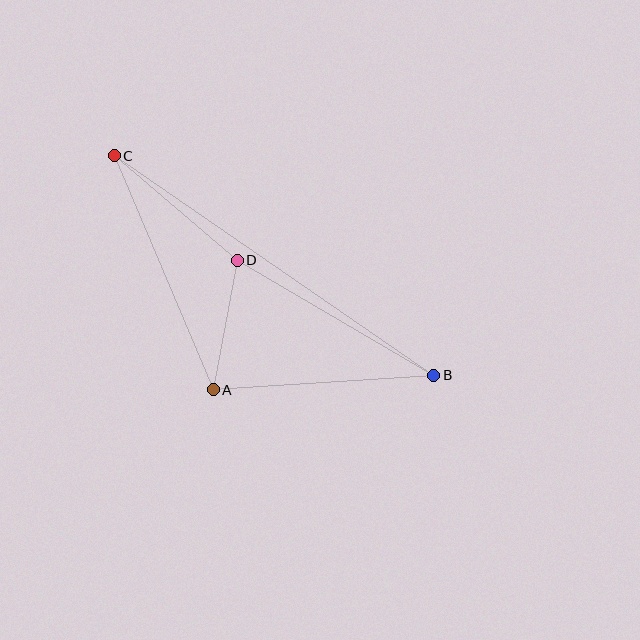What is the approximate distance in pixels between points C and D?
The distance between C and D is approximately 161 pixels.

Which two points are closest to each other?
Points A and D are closest to each other.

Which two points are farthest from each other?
Points B and C are farthest from each other.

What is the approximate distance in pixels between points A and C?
The distance between A and C is approximately 254 pixels.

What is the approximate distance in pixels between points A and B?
The distance between A and B is approximately 221 pixels.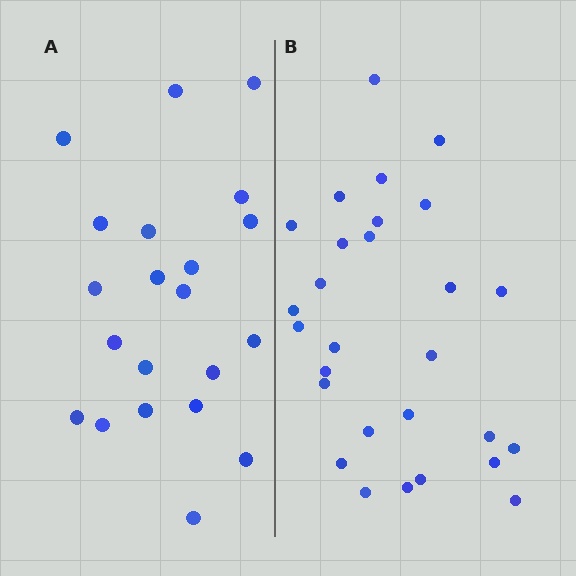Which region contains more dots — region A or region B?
Region B (the right region) has more dots.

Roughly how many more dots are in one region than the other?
Region B has roughly 8 or so more dots than region A.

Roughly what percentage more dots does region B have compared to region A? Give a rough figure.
About 35% more.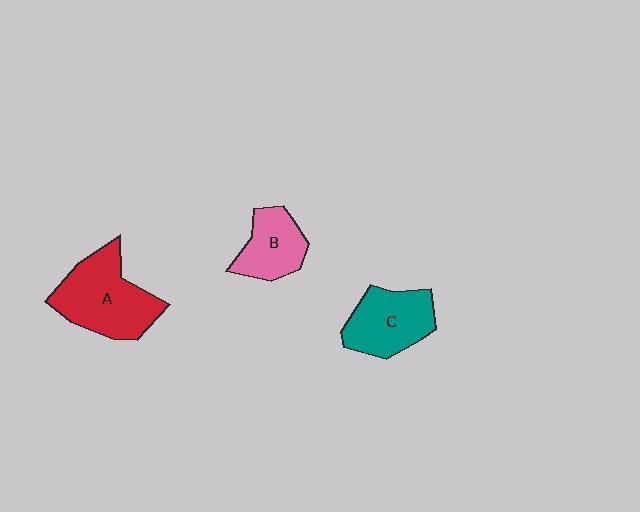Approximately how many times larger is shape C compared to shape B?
Approximately 1.3 times.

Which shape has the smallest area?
Shape B (pink).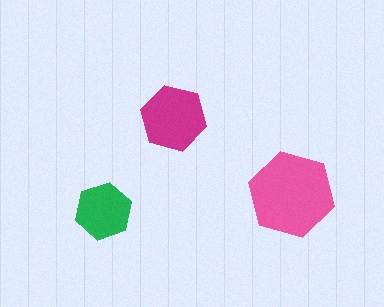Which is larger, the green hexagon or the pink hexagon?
The pink one.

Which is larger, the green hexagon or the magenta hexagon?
The magenta one.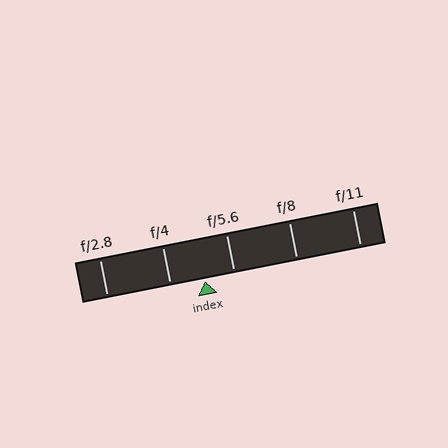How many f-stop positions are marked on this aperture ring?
There are 5 f-stop positions marked.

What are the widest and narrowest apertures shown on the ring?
The widest aperture shown is f/2.8 and the narrowest is f/11.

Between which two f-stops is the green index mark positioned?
The index mark is between f/4 and f/5.6.